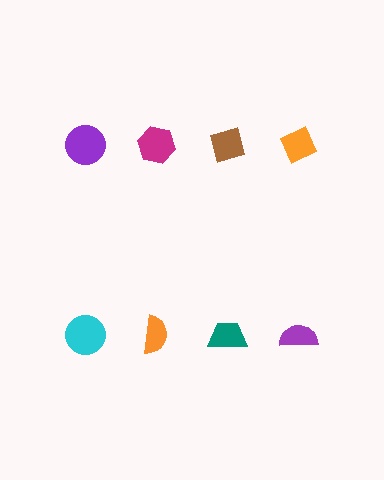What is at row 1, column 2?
A magenta hexagon.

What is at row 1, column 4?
An orange diamond.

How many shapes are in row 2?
4 shapes.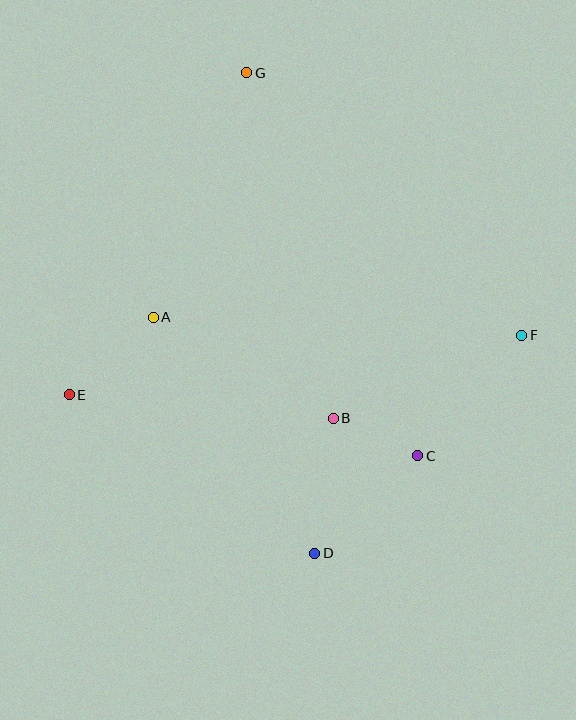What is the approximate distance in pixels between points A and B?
The distance between A and B is approximately 206 pixels.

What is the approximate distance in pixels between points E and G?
The distance between E and G is approximately 368 pixels.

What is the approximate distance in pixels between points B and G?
The distance between B and G is approximately 356 pixels.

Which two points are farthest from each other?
Points D and G are farthest from each other.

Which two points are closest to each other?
Points B and C are closest to each other.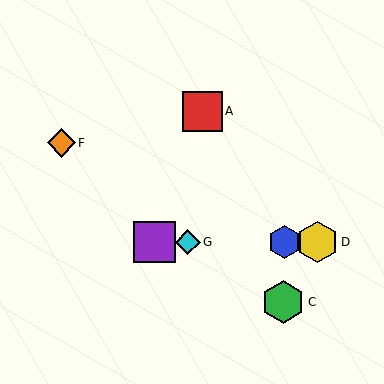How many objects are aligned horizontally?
4 objects (B, D, E, G) are aligned horizontally.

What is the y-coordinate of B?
Object B is at y≈242.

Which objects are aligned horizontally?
Objects B, D, E, G are aligned horizontally.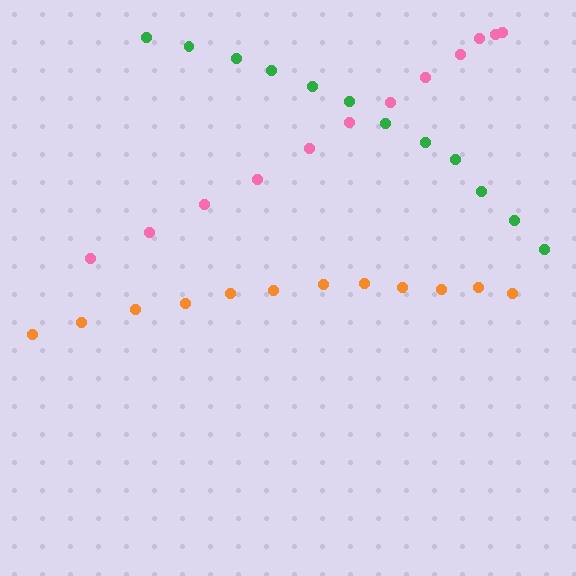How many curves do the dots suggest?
There are 3 distinct paths.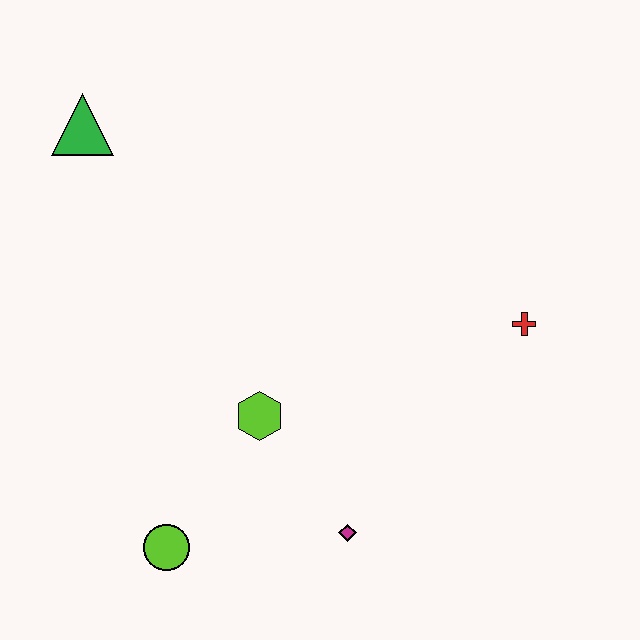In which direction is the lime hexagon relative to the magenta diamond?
The lime hexagon is above the magenta diamond.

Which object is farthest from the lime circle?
The green triangle is farthest from the lime circle.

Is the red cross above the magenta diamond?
Yes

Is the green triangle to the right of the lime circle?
No